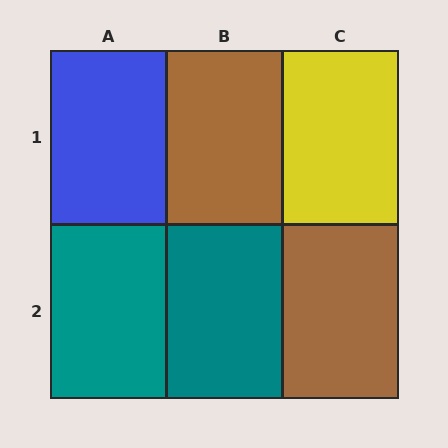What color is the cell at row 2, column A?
Teal.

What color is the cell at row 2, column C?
Brown.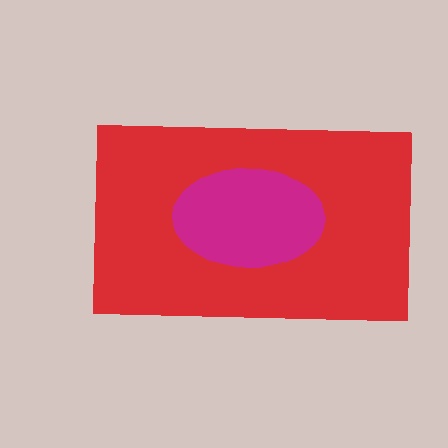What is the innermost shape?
The magenta ellipse.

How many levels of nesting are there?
2.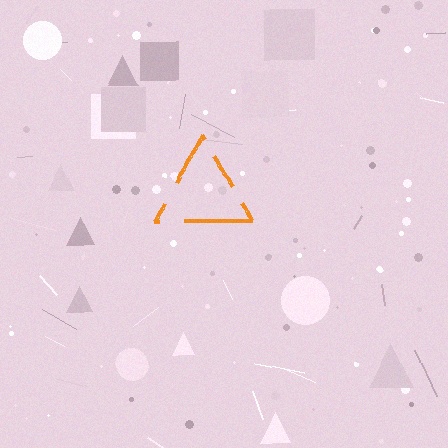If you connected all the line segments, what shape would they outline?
They would outline a triangle.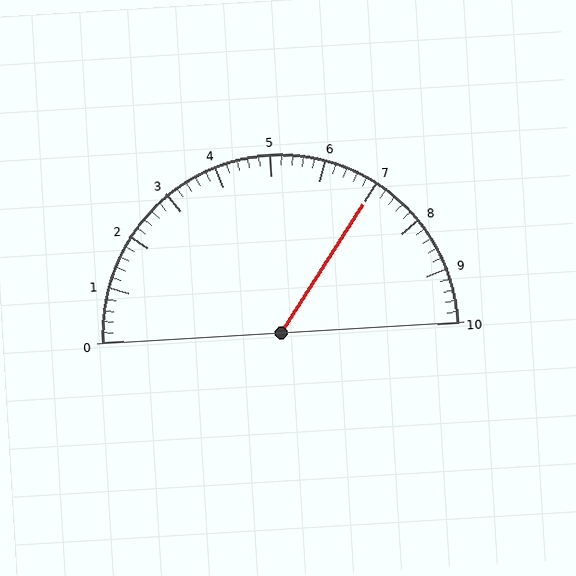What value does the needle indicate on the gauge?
The needle indicates approximately 7.0.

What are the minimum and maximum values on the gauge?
The gauge ranges from 0 to 10.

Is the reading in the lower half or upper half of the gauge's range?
The reading is in the upper half of the range (0 to 10).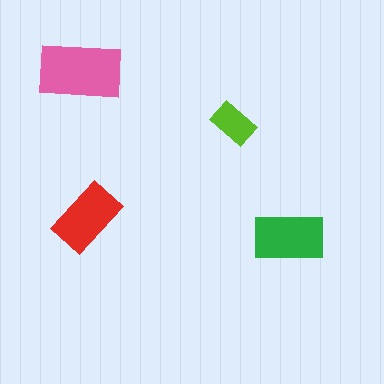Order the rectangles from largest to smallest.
the pink one, the green one, the red one, the lime one.